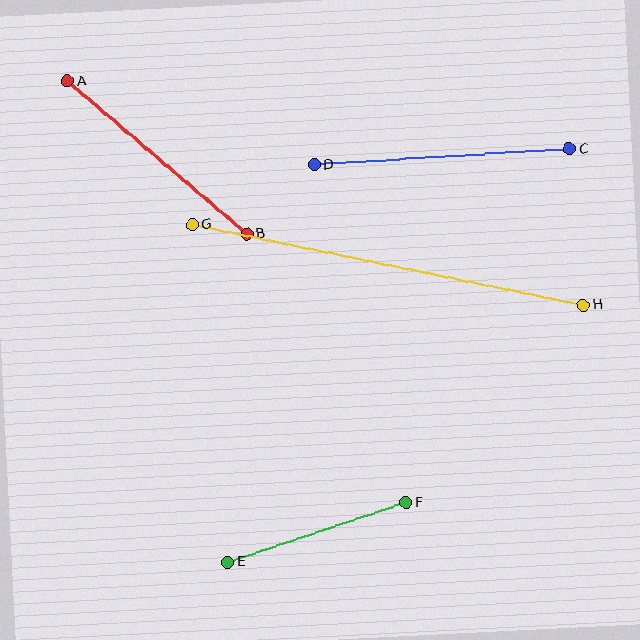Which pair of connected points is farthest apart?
Points G and H are farthest apart.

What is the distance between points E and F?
The distance is approximately 188 pixels.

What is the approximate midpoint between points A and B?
The midpoint is at approximately (157, 158) pixels.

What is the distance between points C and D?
The distance is approximately 256 pixels.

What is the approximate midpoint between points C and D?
The midpoint is at approximately (442, 157) pixels.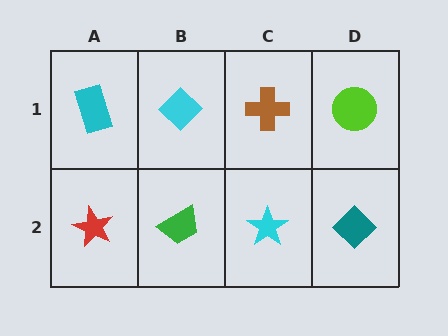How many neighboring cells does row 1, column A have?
2.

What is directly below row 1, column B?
A green trapezoid.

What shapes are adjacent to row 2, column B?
A cyan diamond (row 1, column B), a red star (row 2, column A), a cyan star (row 2, column C).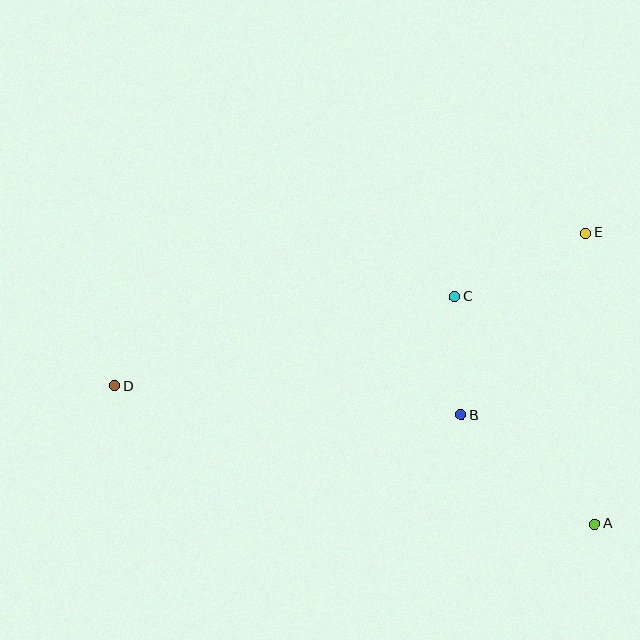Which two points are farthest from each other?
Points A and D are farthest from each other.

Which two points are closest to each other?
Points B and C are closest to each other.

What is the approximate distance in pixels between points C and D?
The distance between C and D is approximately 352 pixels.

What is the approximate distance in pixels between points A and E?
The distance between A and E is approximately 291 pixels.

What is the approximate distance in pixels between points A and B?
The distance between A and B is approximately 172 pixels.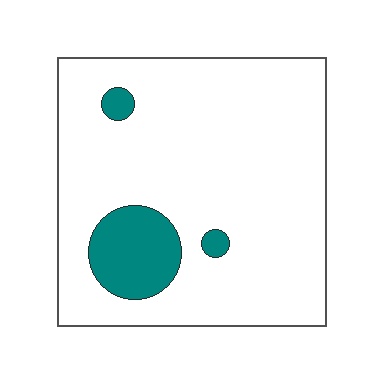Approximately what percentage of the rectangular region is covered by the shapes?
Approximately 10%.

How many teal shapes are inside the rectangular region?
3.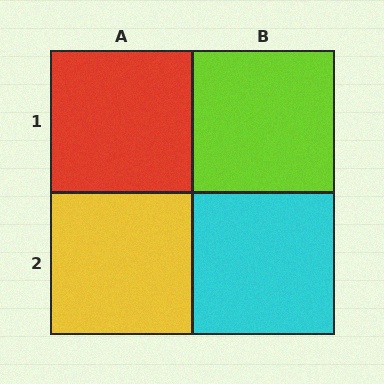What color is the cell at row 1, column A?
Red.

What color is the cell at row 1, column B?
Lime.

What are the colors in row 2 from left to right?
Yellow, cyan.